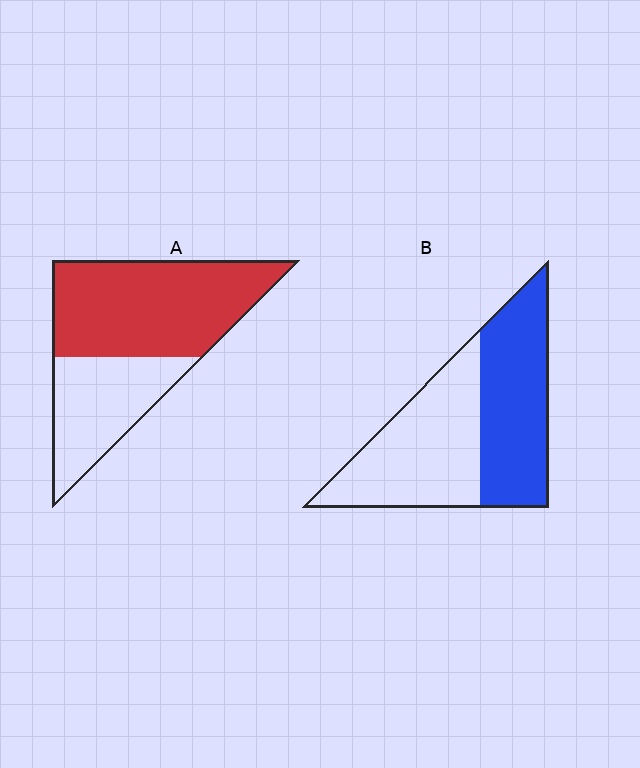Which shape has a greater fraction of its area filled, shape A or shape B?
Shape A.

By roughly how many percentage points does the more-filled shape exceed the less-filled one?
By roughly 15 percentage points (A over B).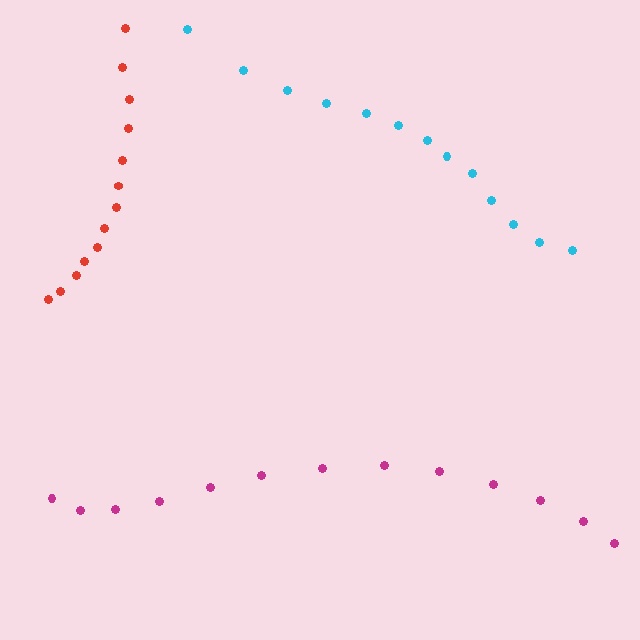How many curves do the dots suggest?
There are 3 distinct paths.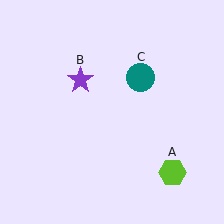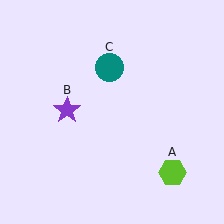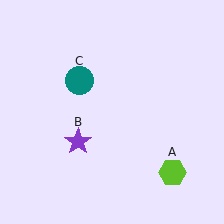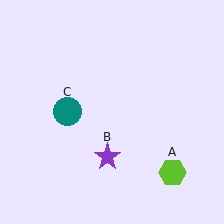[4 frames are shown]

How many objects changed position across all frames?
2 objects changed position: purple star (object B), teal circle (object C).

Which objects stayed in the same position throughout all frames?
Lime hexagon (object A) remained stationary.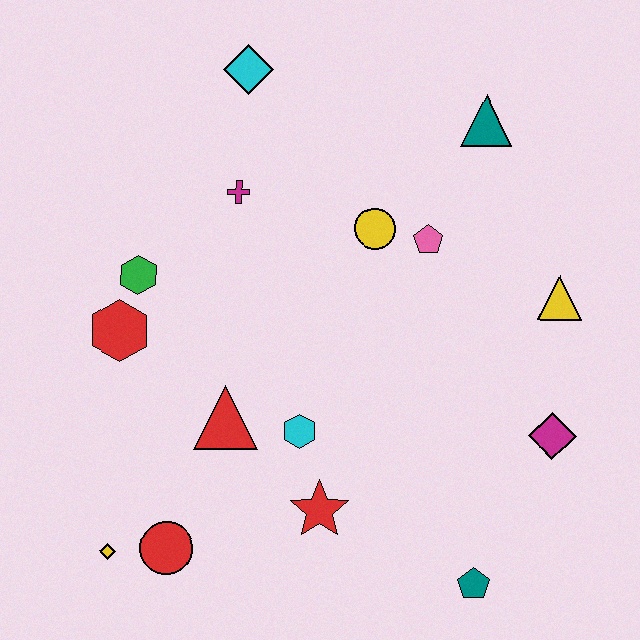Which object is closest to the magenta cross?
The cyan diamond is closest to the magenta cross.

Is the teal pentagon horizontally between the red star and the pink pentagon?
No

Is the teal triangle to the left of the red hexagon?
No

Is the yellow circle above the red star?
Yes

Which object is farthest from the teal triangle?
The yellow diamond is farthest from the teal triangle.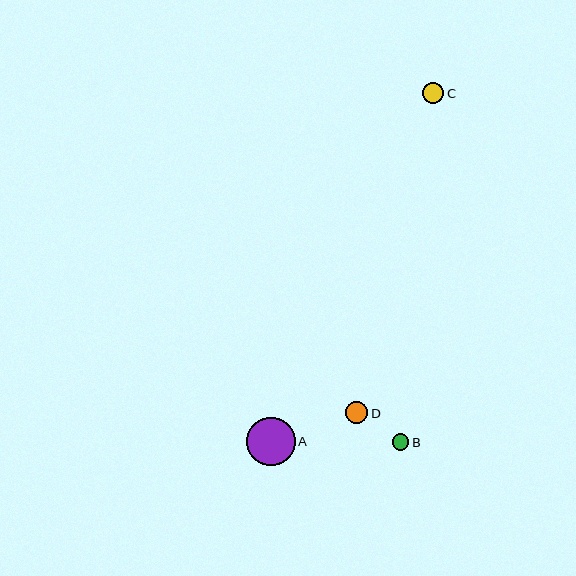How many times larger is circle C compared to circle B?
Circle C is approximately 1.3 times the size of circle B.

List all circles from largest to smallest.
From largest to smallest: A, D, C, B.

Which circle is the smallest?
Circle B is the smallest with a size of approximately 17 pixels.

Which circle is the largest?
Circle A is the largest with a size of approximately 49 pixels.